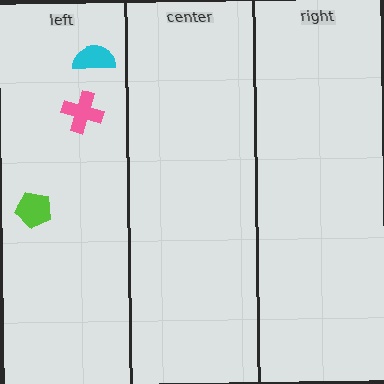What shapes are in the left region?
The cyan semicircle, the pink cross, the lime pentagon.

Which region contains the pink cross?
The left region.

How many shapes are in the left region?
3.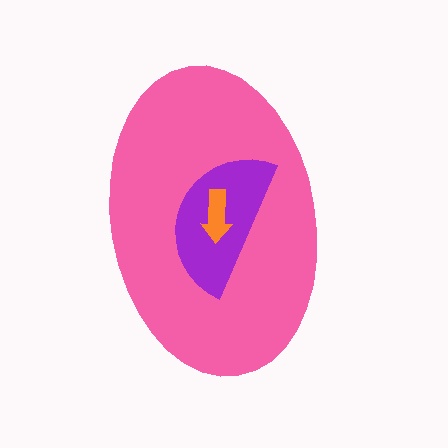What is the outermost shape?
The pink ellipse.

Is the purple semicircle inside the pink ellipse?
Yes.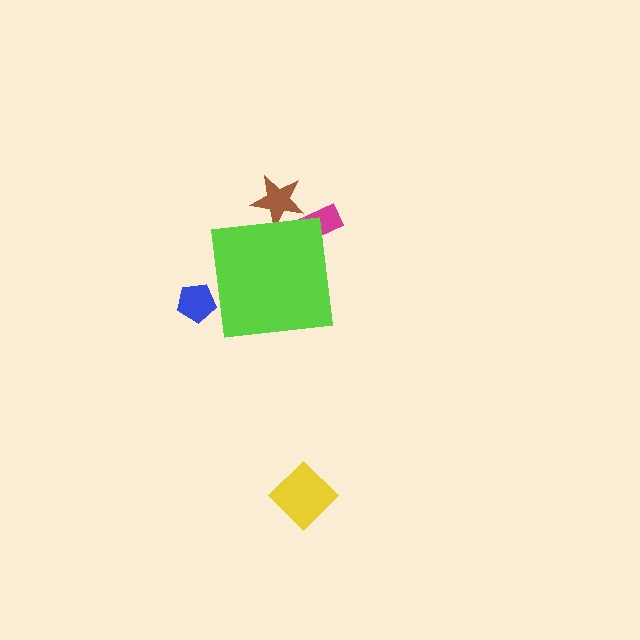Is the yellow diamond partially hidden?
No, the yellow diamond is fully visible.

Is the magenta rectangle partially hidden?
Yes, the magenta rectangle is partially hidden behind the lime square.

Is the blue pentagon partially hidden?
Yes, the blue pentagon is partially hidden behind the lime square.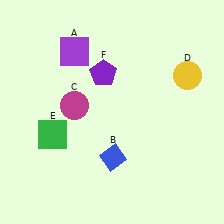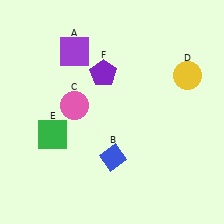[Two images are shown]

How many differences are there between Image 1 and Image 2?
There is 1 difference between the two images.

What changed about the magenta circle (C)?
In Image 1, C is magenta. In Image 2, it changed to pink.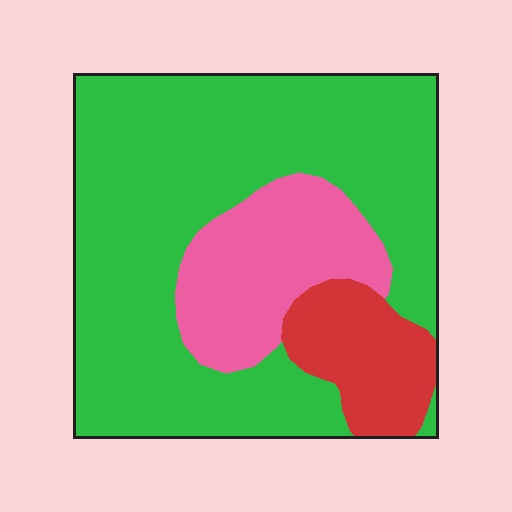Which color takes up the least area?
Red, at roughly 15%.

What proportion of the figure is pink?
Pink covers 19% of the figure.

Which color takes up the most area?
Green, at roughly 70%.